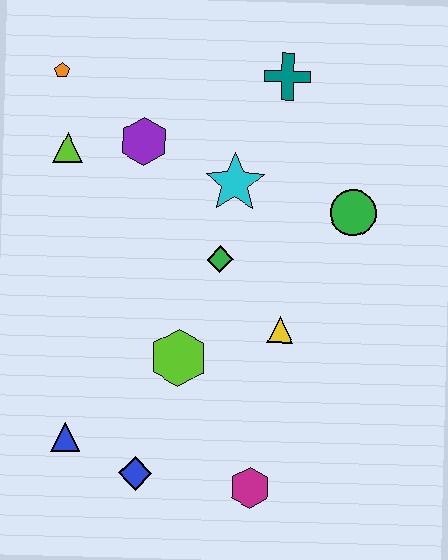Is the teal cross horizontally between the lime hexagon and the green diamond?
No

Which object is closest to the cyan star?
The green diamond is closest to the cyan star.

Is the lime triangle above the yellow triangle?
Yes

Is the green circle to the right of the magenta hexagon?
Yes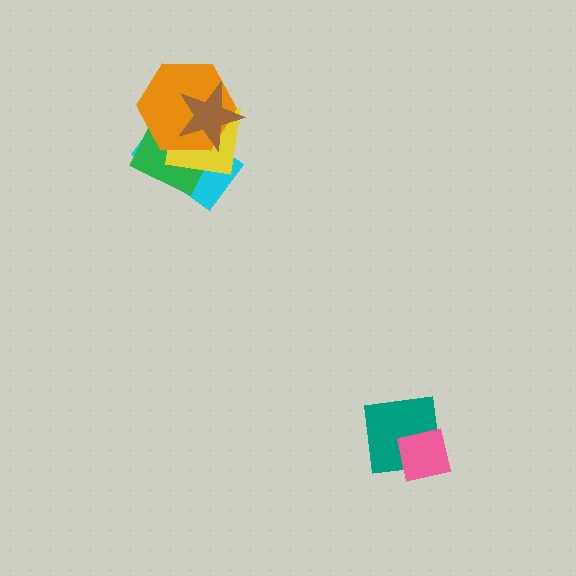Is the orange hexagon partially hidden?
Yes, it is partially covered by another shape.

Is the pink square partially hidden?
No, no other shape covers it.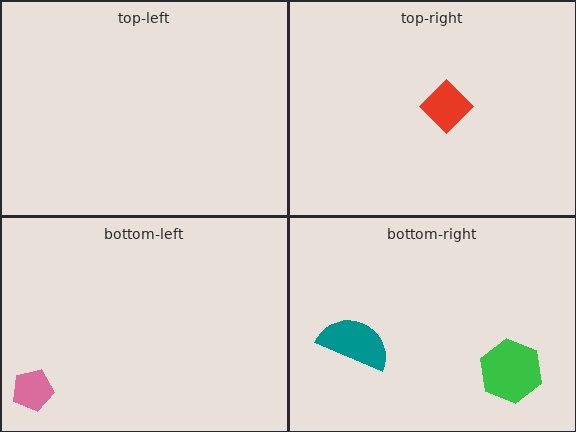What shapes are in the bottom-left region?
The pink pentagon.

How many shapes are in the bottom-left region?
1.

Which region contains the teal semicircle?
The bottom-right region.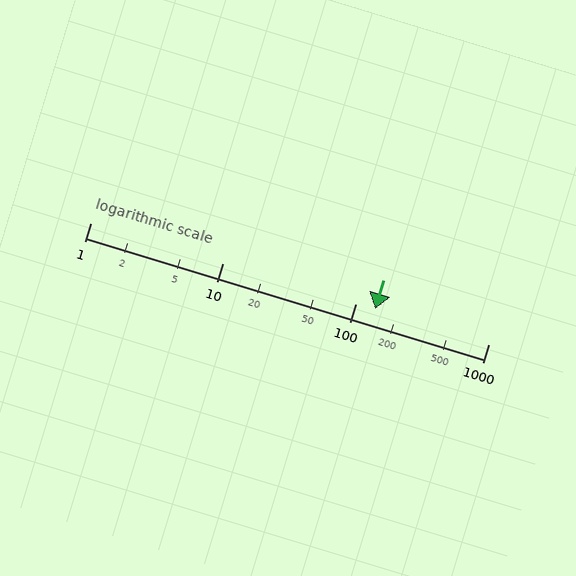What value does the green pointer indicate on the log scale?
The pointer indicates approximately 140.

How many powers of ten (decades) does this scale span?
The scale spans 3 decades, from 1 to 1000.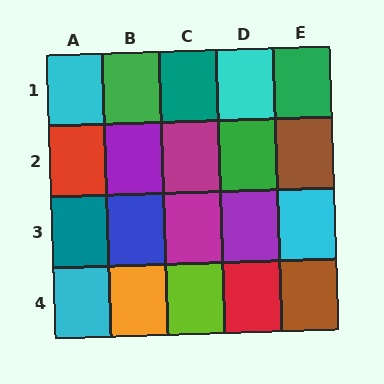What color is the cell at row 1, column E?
Green.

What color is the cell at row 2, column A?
Red.